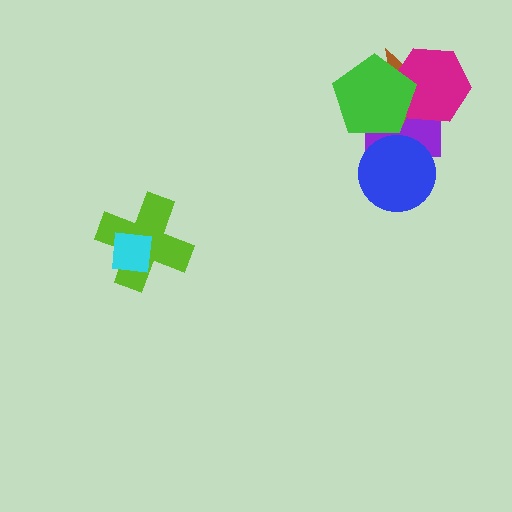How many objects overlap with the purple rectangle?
4 objects overlap with the purple rectangle.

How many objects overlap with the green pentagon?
3 objects overlap with the green pentagon.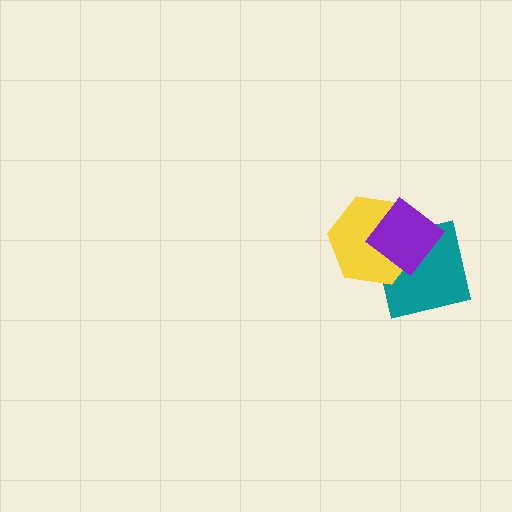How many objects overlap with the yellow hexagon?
2 objects overlap with the yellow hexagon.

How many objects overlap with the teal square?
2 objects overlap with the teal square.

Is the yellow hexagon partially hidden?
Yes, it is partially covered by another shape.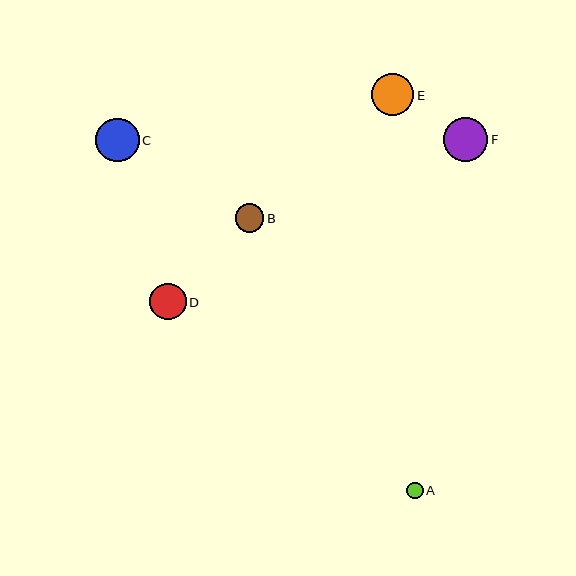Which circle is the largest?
Circle F is the largest with a size of approximately 44 pixels.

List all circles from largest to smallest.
From largest to smallest: F, C, E, D, B, A.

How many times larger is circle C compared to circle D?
Circle C is approximately 1.2 times the size of circle D.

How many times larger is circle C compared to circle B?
Circle C is approximately 1.5 times the size of circle B.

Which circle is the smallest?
Circle A is the smallest with a size of approximately 17 pixels.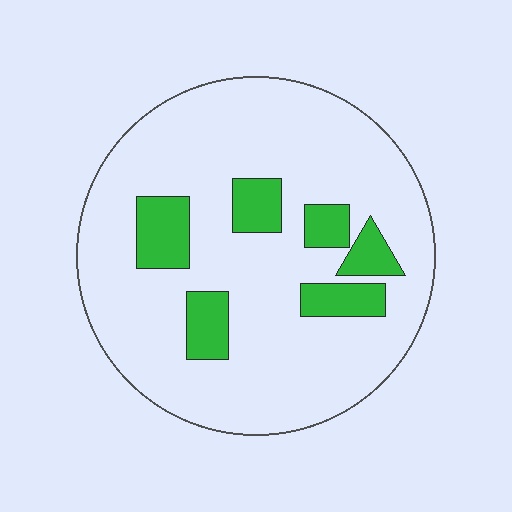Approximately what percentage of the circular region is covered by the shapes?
Approximately 15%.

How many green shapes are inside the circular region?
6.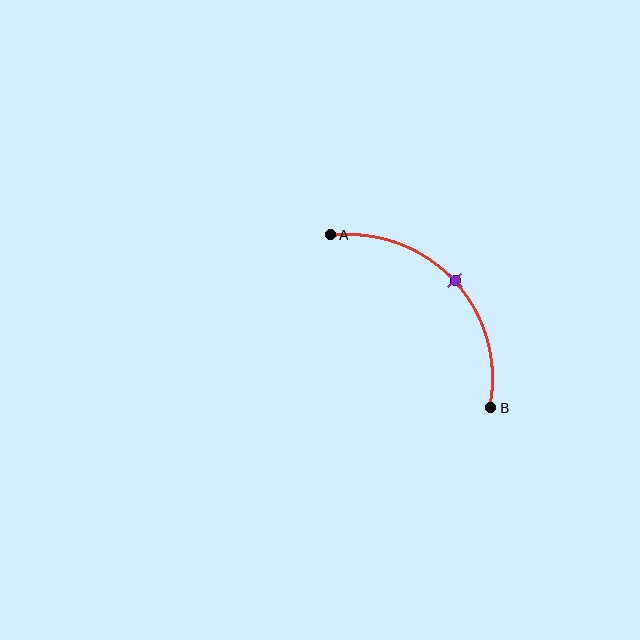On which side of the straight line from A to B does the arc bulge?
The arc bulges above and to the right of the straight line connecting A and B.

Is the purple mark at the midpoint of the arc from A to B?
Yes. The purple mark lies on the arc at equal arc-length from both A and B — it is the arc midpoint.